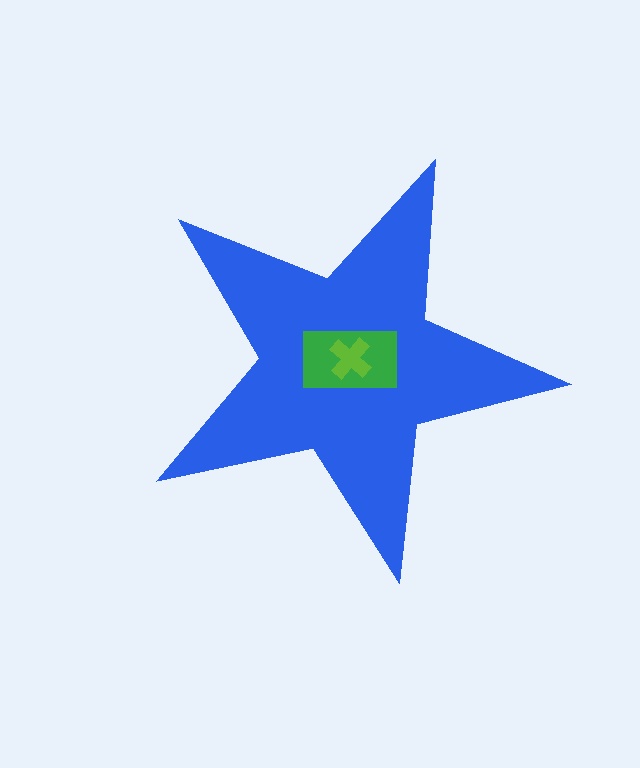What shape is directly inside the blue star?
The green rectangle.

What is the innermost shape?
The lime cross.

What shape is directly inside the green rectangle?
The lime cross.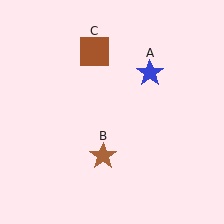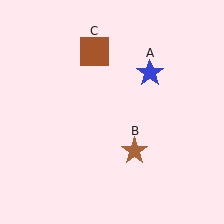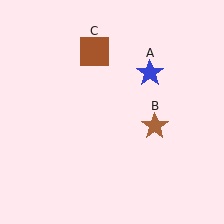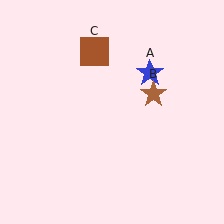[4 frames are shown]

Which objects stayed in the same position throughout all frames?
Blue star (object A) and brown square (object C) remained stationary.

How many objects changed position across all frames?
1 object changed position: brown star (object B).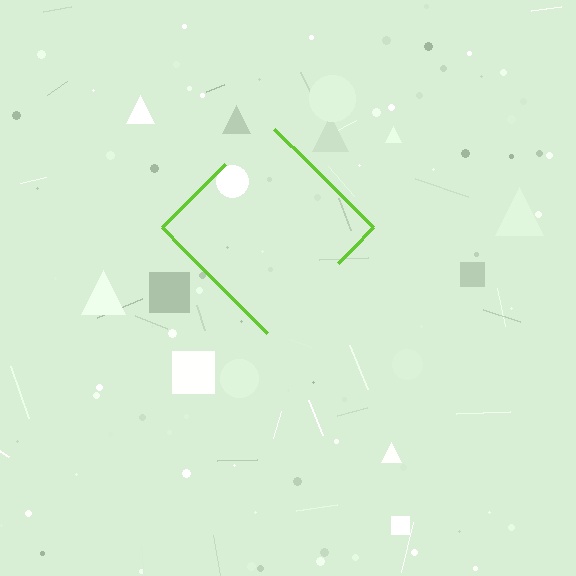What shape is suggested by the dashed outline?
The dashed outline suggests a diamond.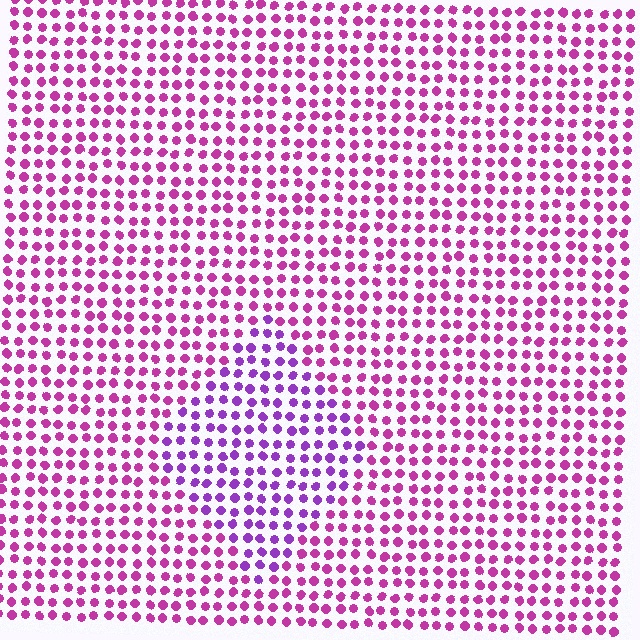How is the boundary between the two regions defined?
The boundary is defined purely by a slight shift in hue (about 32 degrees). Spacing, size, and orientation are identical on both sides.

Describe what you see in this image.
The image is filled with small magenta elements in a uniform arrangement. A diamond-shaped region is visible where the elements are tinted to a slightly different hue, forming a subtle color boundary.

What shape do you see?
I see a diamond.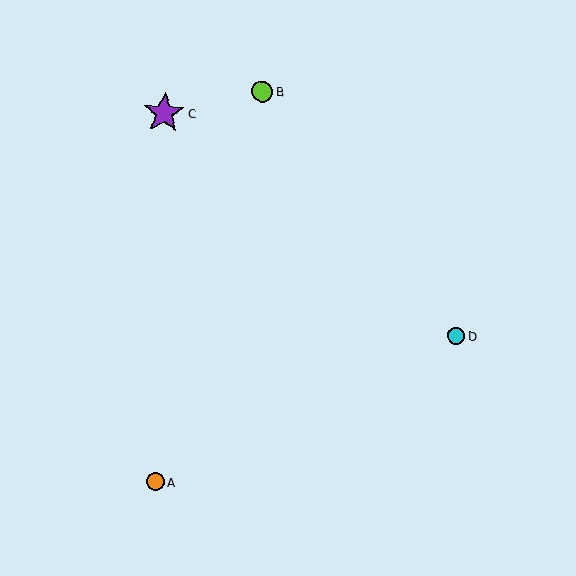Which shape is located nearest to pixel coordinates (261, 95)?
The lime circle (labeled B) at (262, 92) is nearest to that location.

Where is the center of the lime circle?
The center of the lime circle is at (262, 92).